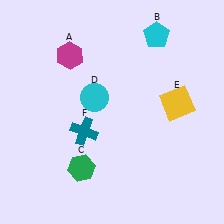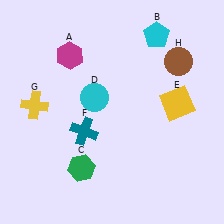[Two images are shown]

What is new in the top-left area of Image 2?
A yellow cross (G) was added in the top-left area of Image 2.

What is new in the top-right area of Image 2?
A brown circle (H) was added in the top-right area of Image 2.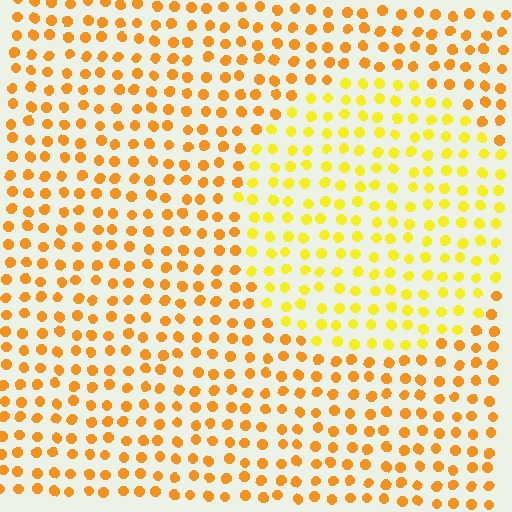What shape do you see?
I see a circle.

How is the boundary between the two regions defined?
The boundary is defined purely by a slight shift in hue (about 26 degrees). Spacing, size, and orientation are identical on both sides.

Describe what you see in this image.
The image is filled with small orange elements in a uniform arrangement. A circle-shaped region is visible where the elements are tinted to a slightly different hue, forming a subtle color boundary.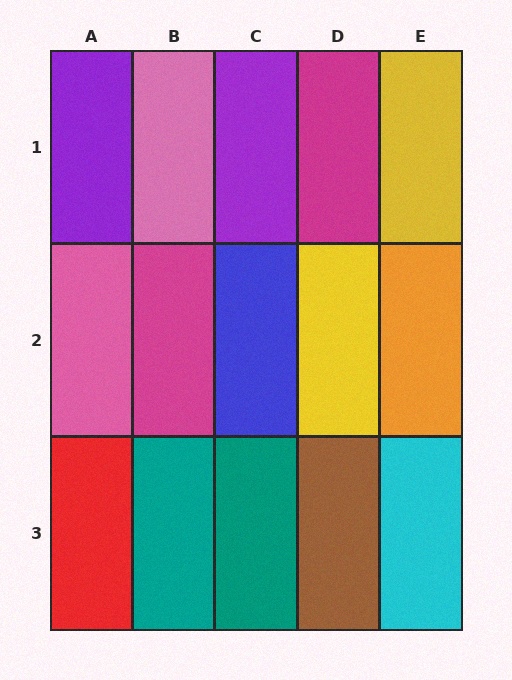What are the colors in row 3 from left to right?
Red, teal, teal, brown, cyan.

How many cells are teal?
2 cells are teal.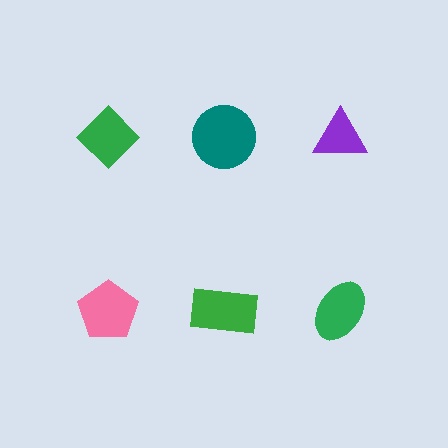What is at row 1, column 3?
A purple triangle.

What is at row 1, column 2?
A teal circle.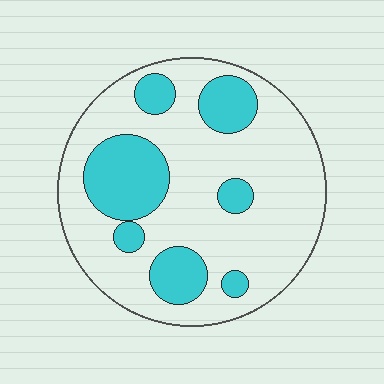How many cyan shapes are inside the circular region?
7.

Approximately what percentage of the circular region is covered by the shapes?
Approximately 25%.